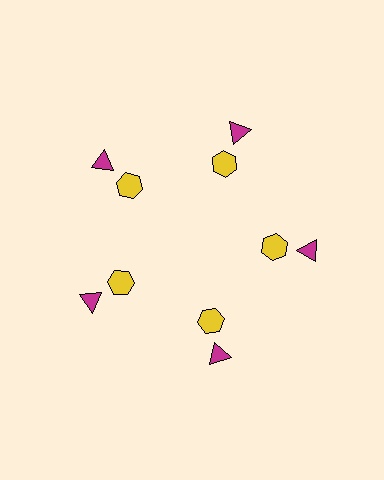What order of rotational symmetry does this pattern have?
This pattern has 5-fold rotational symmetry.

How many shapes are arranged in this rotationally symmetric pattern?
There are 10 shapes, arranged in 5 groups of 2.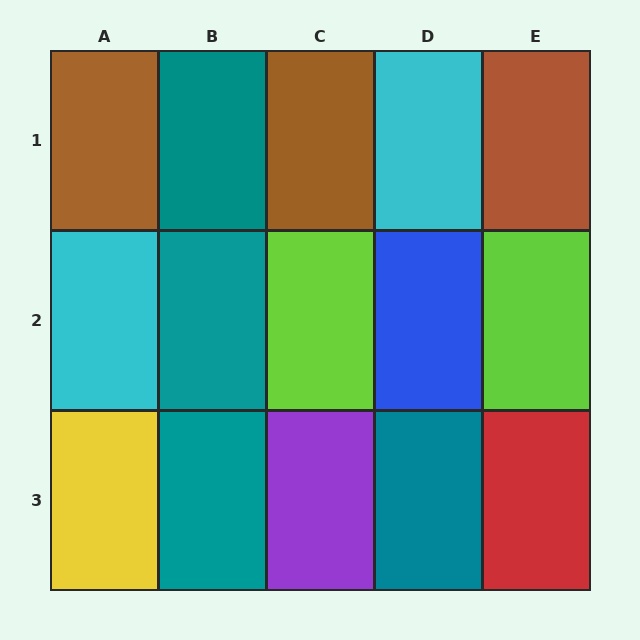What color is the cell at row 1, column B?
Teal.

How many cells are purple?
1 cell is purple.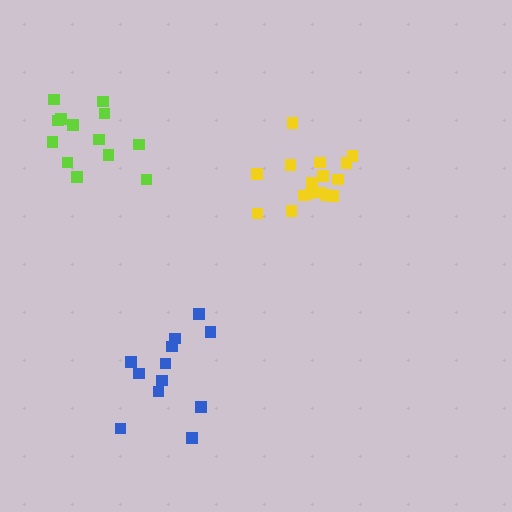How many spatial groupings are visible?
There are 3 spatial groupings.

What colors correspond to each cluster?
The clusters are colored: lime, blue, yellow.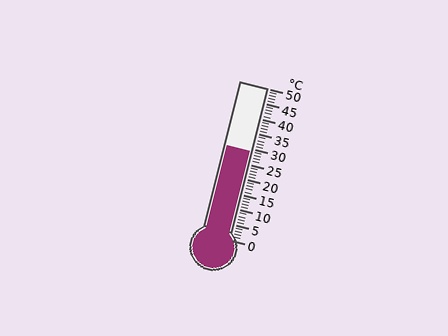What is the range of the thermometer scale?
The thermometer scale ranges from 0°C to 50°C.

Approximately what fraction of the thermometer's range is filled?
The thermometer is filled to approximately 60% of its range.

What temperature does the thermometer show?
The thermometer shows approximately 29°C.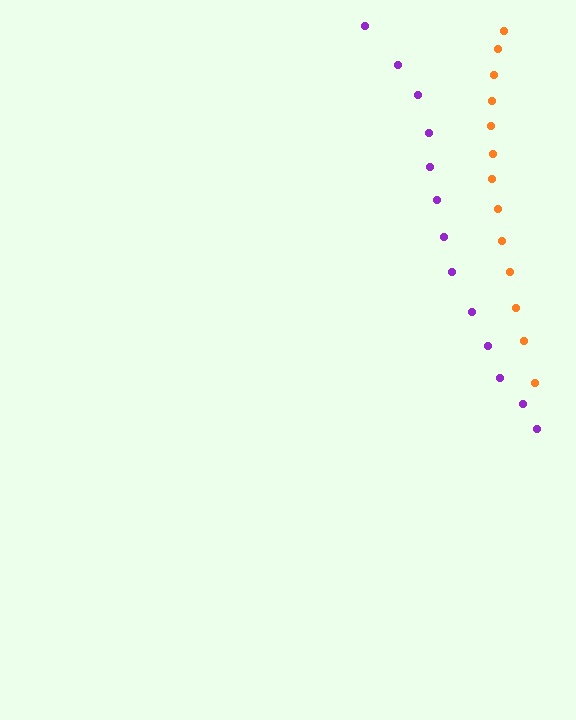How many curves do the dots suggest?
There are 2 distinct paths.